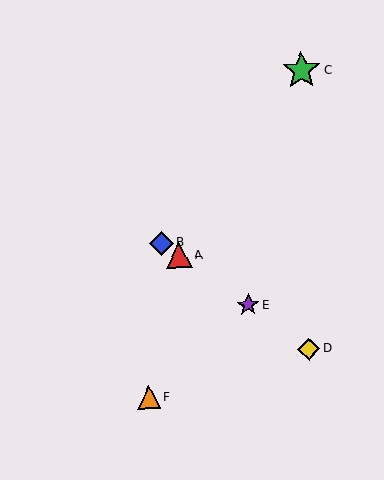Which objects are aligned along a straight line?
Objects A, B, D, E are aligned along a straight line.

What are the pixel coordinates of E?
Object E is at (248, 305).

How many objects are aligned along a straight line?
4 objects (A, B, D, E) are aligned along a straight line.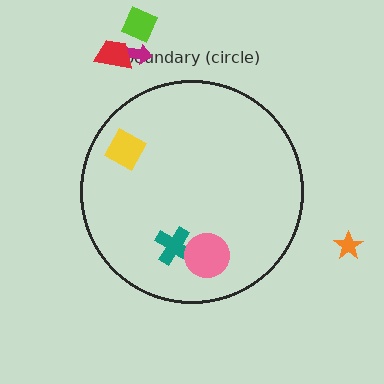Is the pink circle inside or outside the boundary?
Inside.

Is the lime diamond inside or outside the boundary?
Outside.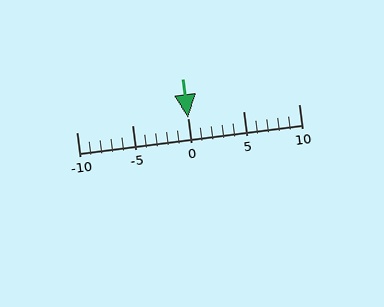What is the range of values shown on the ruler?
The ruler shows values from -10 to 10.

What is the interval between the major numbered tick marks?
The major tick marks are spaced 5 units apart.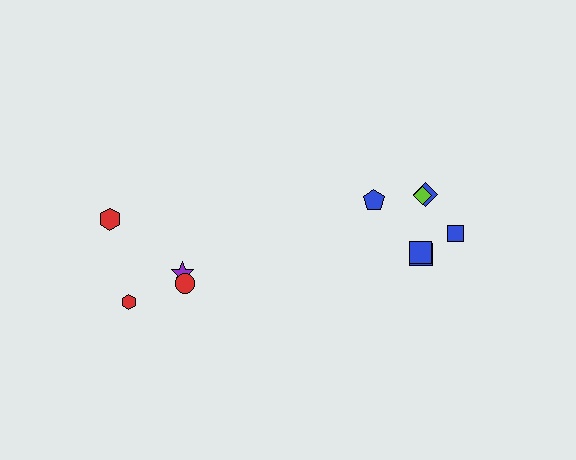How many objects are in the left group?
There are 4 objects.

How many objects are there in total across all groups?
There are 10 objects.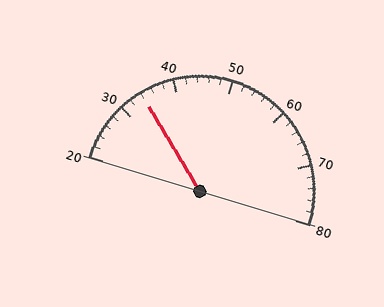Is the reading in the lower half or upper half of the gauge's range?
The reading is in the lower half of the range (20 to 80).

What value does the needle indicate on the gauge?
The needle indicates approximately 34.